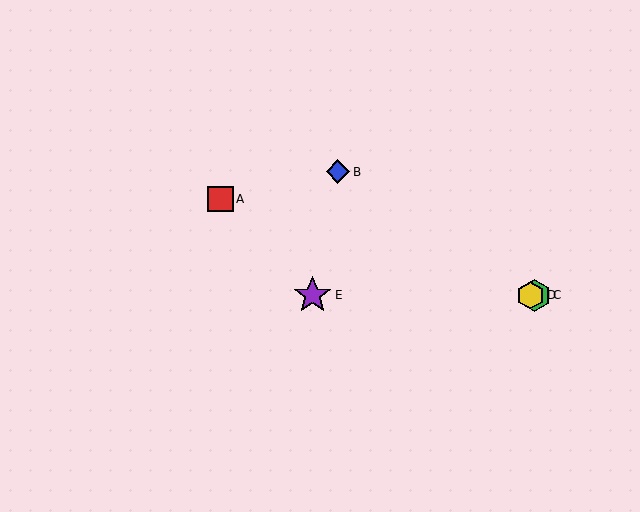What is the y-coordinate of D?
Object D is at y≈295.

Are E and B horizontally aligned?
No, E is at y≈295 and B is at y≈172.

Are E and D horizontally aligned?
Yes, both are at y≈295.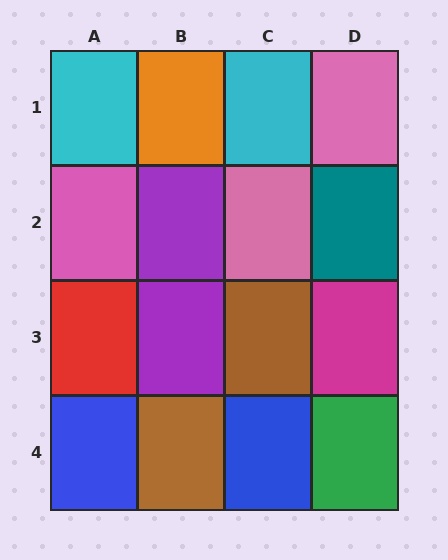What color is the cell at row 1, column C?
Cyan.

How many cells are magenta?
1 cell is magenta.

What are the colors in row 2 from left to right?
Pink, purple, pink, teal.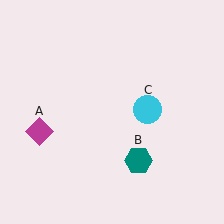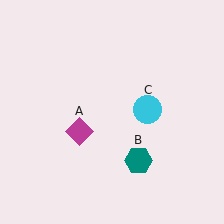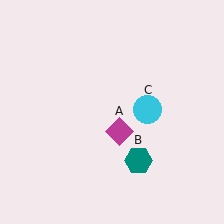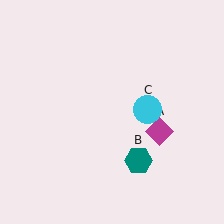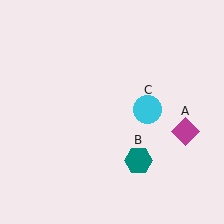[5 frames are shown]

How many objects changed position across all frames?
1 object changed position: magenta diamond (object A).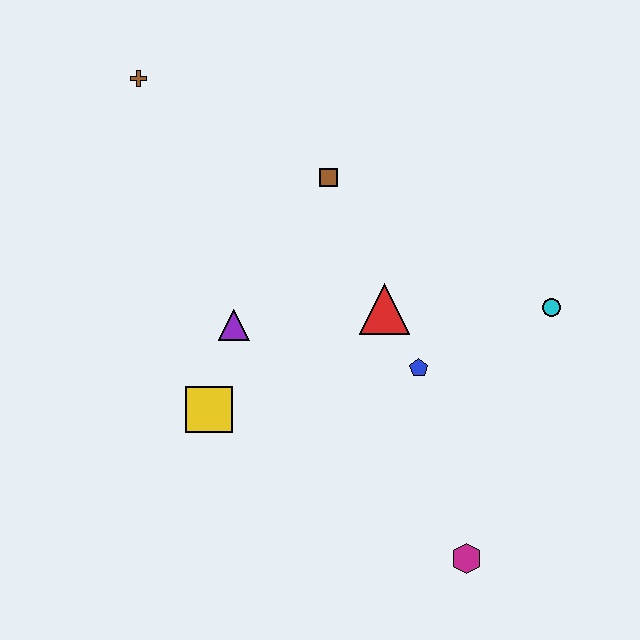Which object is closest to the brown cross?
The brown square is closest to the brown cross.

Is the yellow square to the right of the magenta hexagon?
No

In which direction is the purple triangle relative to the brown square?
The purple triangle is below the brown square.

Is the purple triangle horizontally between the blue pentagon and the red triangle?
No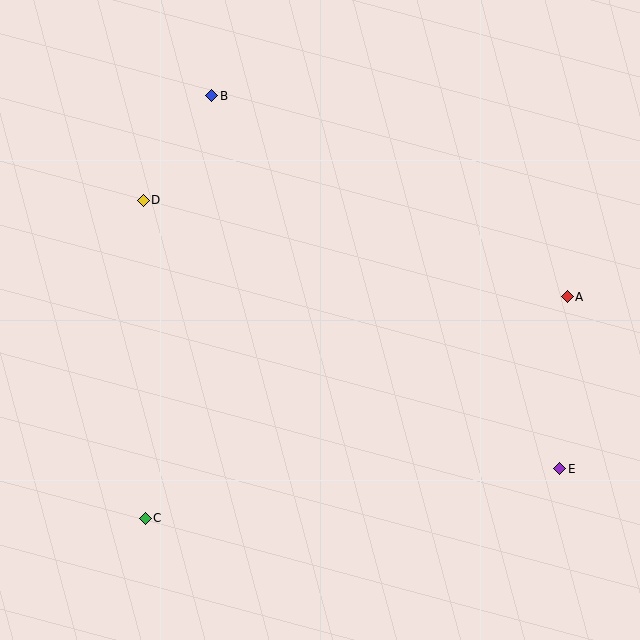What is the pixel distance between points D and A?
The distance between D and A is 435 pixels.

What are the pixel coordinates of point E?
Point E is at (560, 469).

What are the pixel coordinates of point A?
Point A is at (567, 297).